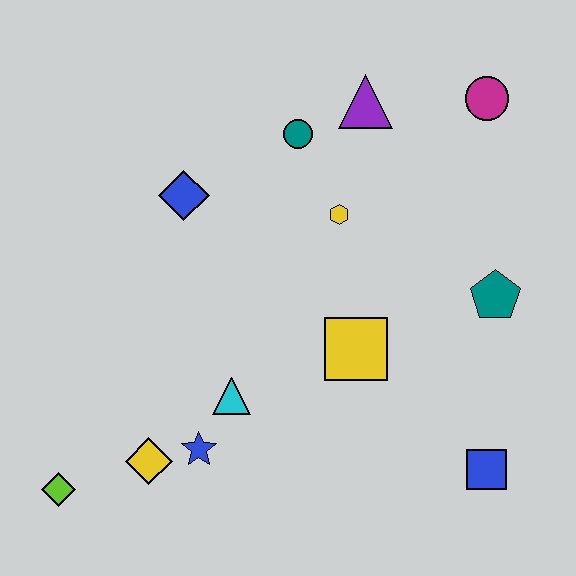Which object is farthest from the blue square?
The lime diamond is farthest from the blue square.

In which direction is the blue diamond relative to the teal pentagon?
The blue diamond is to the left of the teal pentagon.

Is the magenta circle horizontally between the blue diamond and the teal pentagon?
Yes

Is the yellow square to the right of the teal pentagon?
No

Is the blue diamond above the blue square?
Yes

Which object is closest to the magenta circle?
The purple triangle is closest to the magenta circle.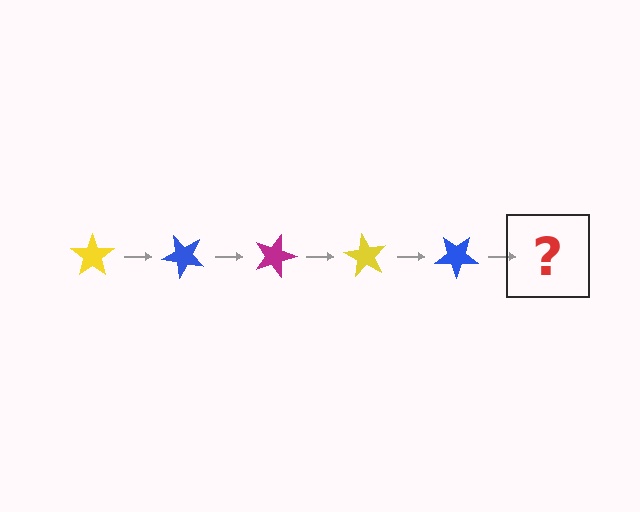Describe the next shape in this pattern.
It should be a magenta star, rotated 225 degrees from the start.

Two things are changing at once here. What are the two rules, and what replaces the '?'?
The two rules are that it rotates 45 degrees each step and the color cycles through yellow, blue, and magenta. The '?' should be a magenta star, rotated 225 degrees from the start.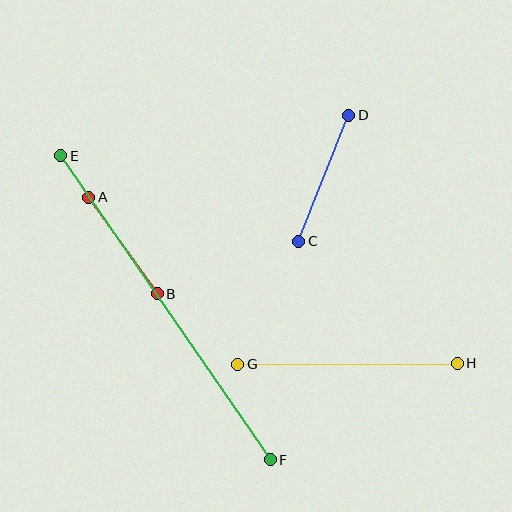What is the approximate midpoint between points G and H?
The midpoint is at approximately (348, 364) pixels.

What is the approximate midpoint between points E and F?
The midpoint is at approximately (166, 308) pixels.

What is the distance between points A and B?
The distance is approximately 119 pixels.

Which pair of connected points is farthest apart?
Points E and F are farthest apart.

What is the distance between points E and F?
The distance is approximately 369 pixels.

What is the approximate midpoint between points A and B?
The midpoint is at approximately (123, 246) pixels.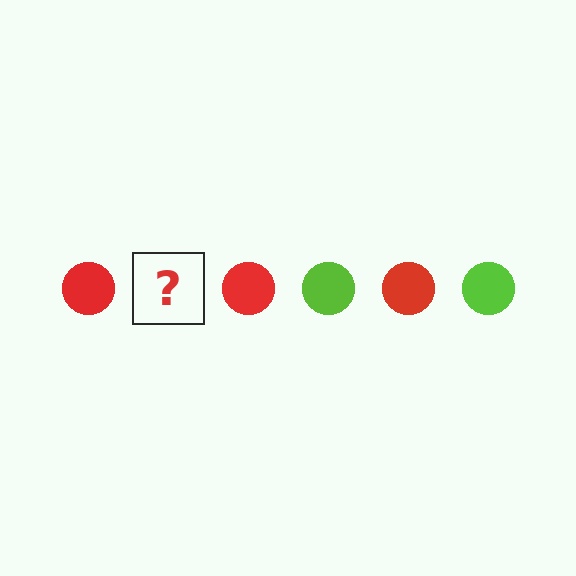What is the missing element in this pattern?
The missing element is a lime circle.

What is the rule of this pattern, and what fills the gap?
The rule is that the pattern cycles through red, lime circles. The gap should be filled with a lime circle.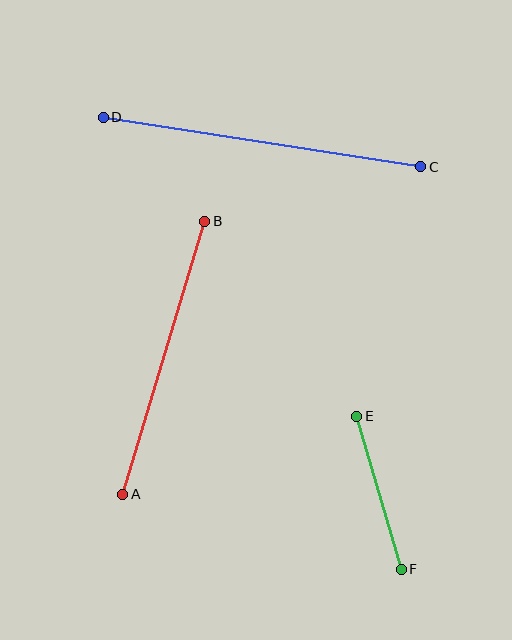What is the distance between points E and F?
The distance is approximately 159 pixels.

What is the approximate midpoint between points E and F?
The midpoint is at approximately (379, 493) pixels.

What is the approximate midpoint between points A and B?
The midpoint is at approximately (164, 358) pixels.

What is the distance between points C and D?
The distance is approximately 321 pixels.